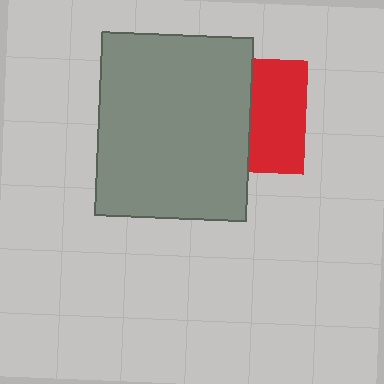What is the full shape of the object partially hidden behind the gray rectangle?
The partially hidden object is a red square.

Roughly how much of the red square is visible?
About half of it is visible (roughly 49%).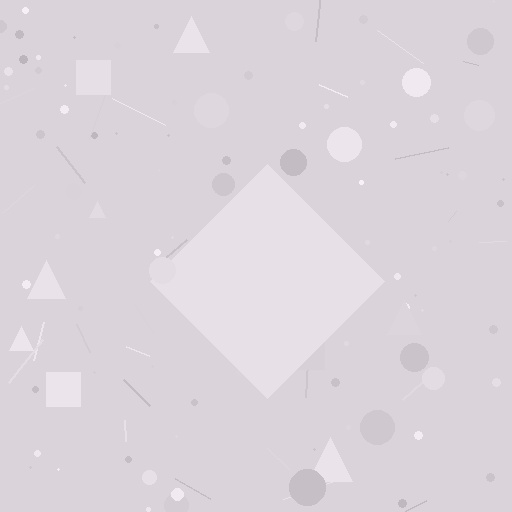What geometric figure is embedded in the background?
A diamond is embedded in the background.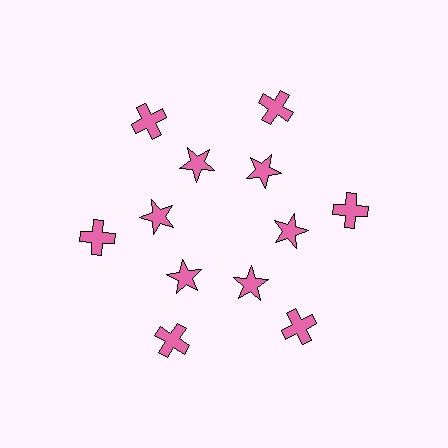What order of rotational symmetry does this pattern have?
This pattern has 6-fold rotational symmetry.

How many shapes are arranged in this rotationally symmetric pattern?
There are 12 shapes, arranged in 6 groups of 2.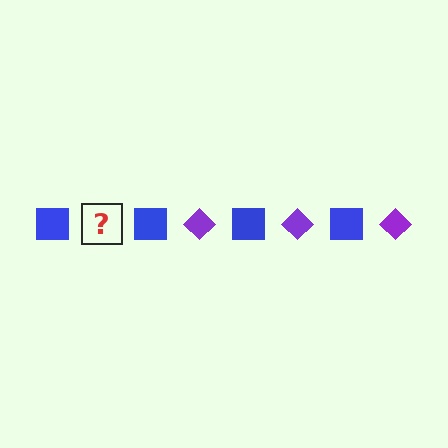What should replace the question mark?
The question mark should be replaced with a purple diamond.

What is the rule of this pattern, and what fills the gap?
The rule is that the pattern alternates between blue square and purple diamond. The gap should be filled with a purple diamond.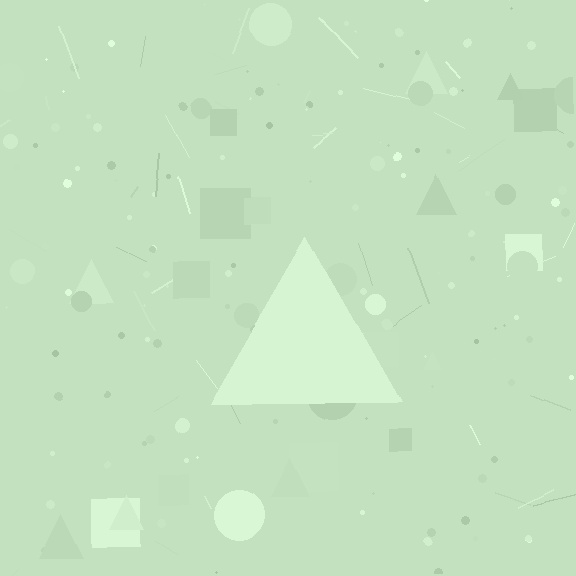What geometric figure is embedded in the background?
A triangle is embedded in the background.